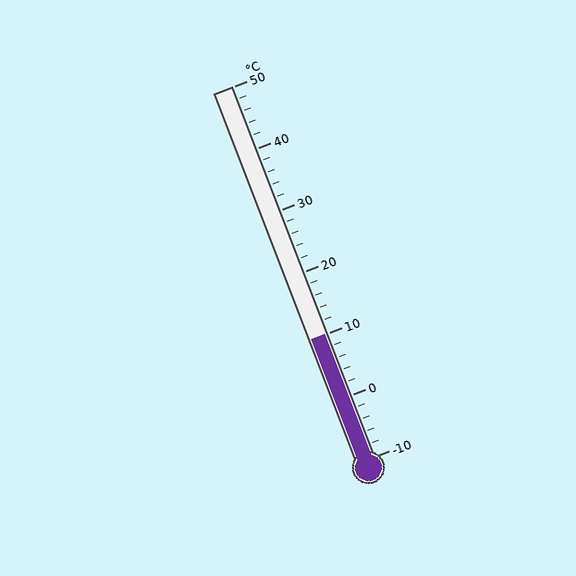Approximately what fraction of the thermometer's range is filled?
The thermometer is filled to approximately 35% of its range.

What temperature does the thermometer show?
The thermometer shows approximately 10°C.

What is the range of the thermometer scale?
The thermometer scale ranges from -10°C to 50°C.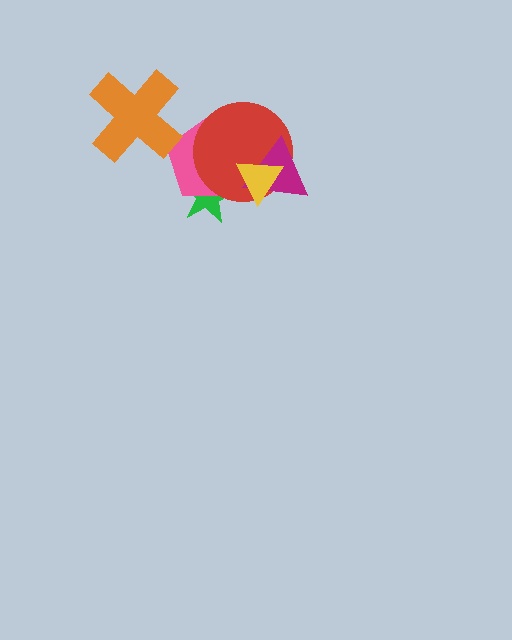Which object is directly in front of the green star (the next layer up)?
The pink pentagon is directly in front of the green star.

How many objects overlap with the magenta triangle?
3 objects overlap with the magenta triangle.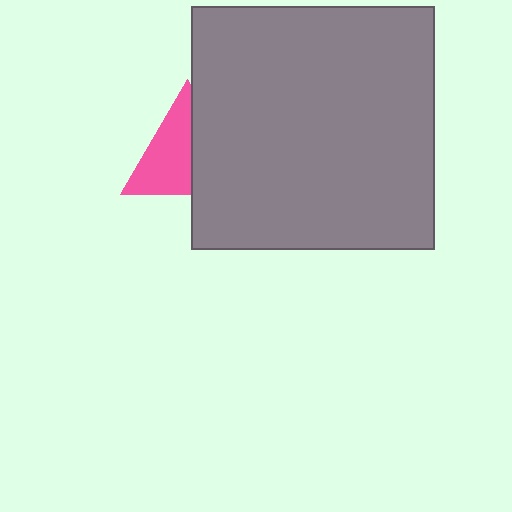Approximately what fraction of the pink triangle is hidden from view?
Roughly 44% of the pink triangle is hidden behind the gray square.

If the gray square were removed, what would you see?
You would see the complete pink triangle.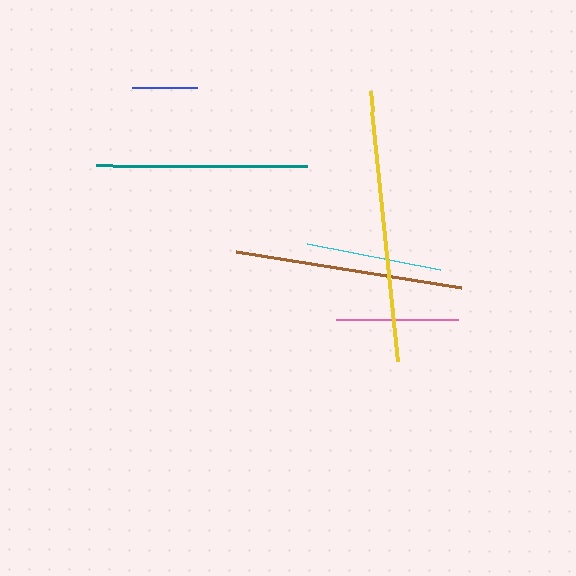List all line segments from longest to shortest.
From longest to shortest: yellow, brown, teal, cyan, pink, blue.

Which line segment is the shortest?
The blue line is the shortest at approximately 64 pixels.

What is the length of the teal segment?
The teal segment is approximately 211 pixels long.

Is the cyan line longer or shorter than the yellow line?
The yellow line is longer than the cyan line.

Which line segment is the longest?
The yellow line is the longest at approximately 271 pixels.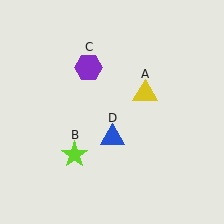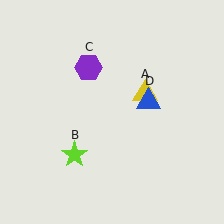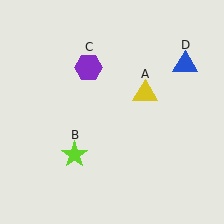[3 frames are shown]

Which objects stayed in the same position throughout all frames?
Yellow triangle (object A) and lime star (object B) and purple hexagon (object C) remained stationary.